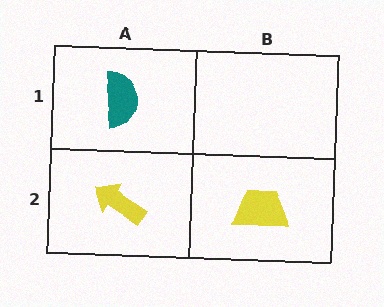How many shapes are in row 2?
2 shapes.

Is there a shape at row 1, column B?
No, that cell is empty.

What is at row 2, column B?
A yellow trapezoid.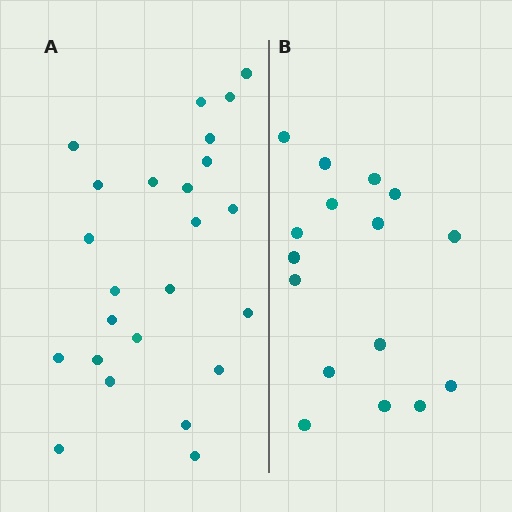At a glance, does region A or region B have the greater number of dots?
Region A (the left region) has more dots.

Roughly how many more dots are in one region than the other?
Region A has roughly 8 or so more dots than region B.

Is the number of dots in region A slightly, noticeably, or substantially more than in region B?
Region A has substantially more. The ratio is roughly 1.5 to 1.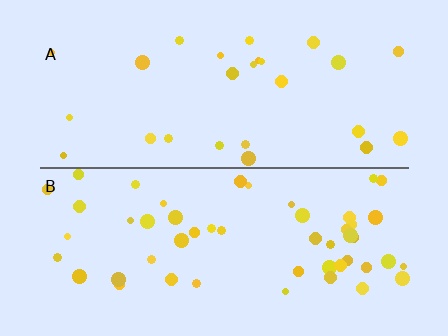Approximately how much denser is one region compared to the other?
Approximately 1.9× — region B over region A.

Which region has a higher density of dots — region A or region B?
B (the bottom).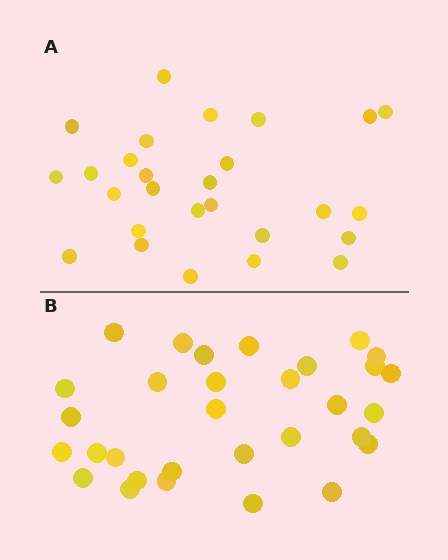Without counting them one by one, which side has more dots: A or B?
Region B (the bottom region) has more dots.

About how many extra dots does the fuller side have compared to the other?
Region B has about 4 more dots than region A.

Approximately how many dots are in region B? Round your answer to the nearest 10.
About 30 dots. (The exact count is 31, which rounds to 30.)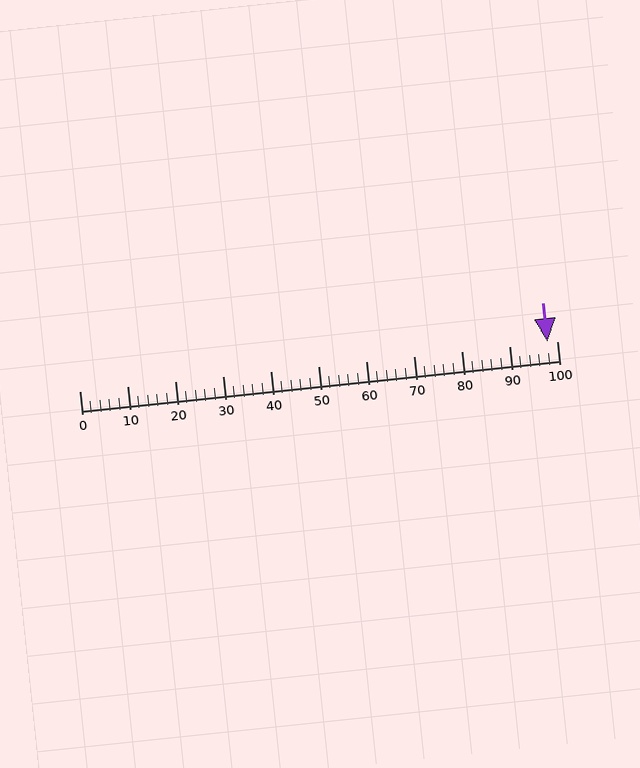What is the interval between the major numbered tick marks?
The major tick marks are spaced 10 units apart.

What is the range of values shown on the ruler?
The ruler shows values from 0 to 100.